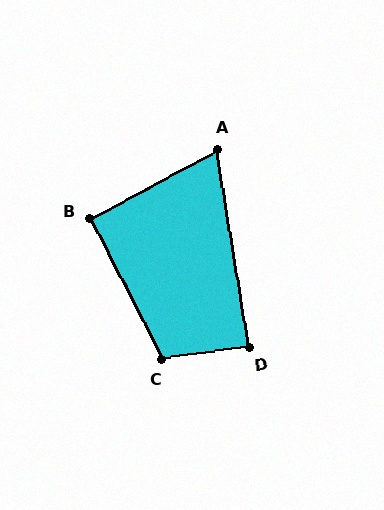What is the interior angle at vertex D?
Approximately 89 degrees (approximately right).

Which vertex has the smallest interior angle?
A, at approximately 71 degrees.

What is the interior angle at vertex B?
Approximately 91 degrees (approximately right).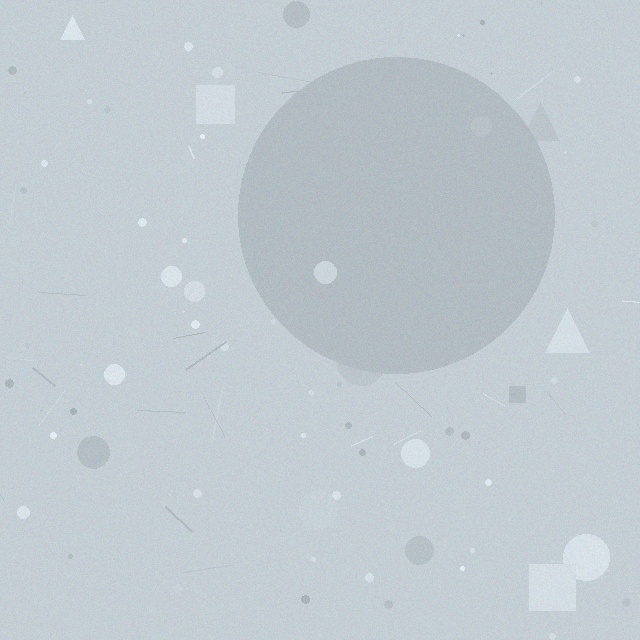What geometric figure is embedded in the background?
A circle is embedded in the background.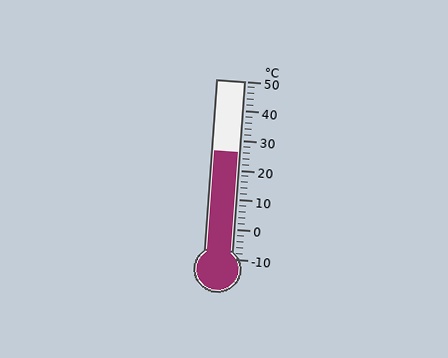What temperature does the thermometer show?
The thermometer shows approximately 26°C.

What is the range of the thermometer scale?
The thermometer scale ranges from -10°C to 50°C.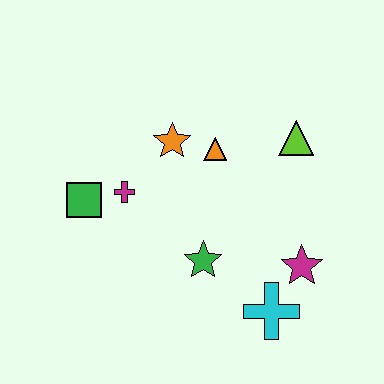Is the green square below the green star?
No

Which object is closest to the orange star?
The orange triangle is closest to the orange star.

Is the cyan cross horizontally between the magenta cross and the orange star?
No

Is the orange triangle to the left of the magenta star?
Yes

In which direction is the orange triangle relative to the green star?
The orange triangle is above the green star.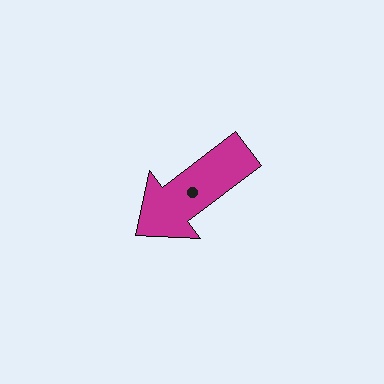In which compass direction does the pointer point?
Southwest.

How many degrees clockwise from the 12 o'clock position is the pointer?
Approximately 233 degrees.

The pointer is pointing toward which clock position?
Roughly 8 o'clock.